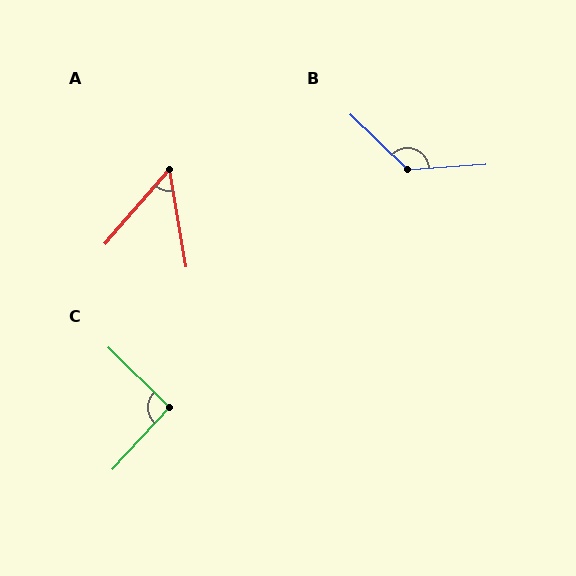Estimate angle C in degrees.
Approximately 92 degrees.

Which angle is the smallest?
A, at approximately 50 degrees.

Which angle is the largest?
B, at approximately 131 degrees.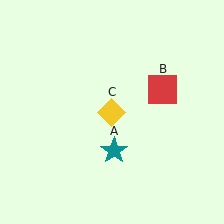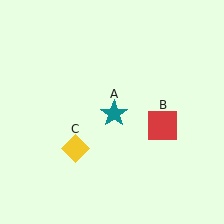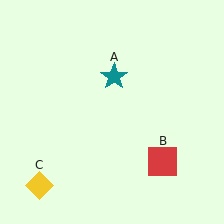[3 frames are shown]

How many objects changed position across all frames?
3 objects changed position: teal star (object A), red square (object B), yellow diamond (object C).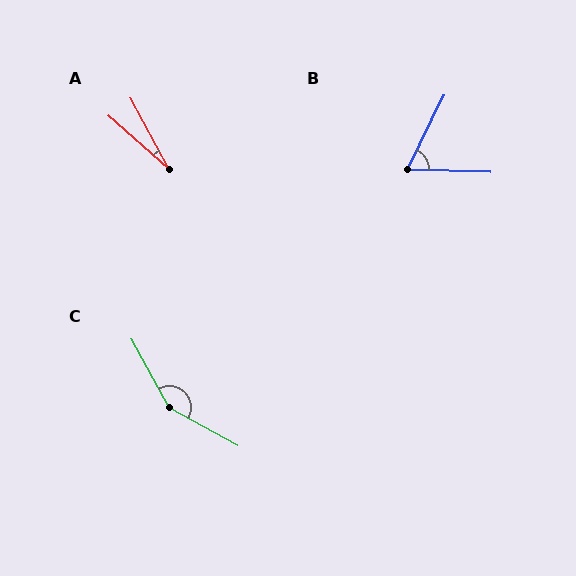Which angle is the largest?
C, at approximately 147 degrees.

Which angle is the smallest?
A, at approximately 20 degrees.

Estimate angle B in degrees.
Approximately 66 degrees.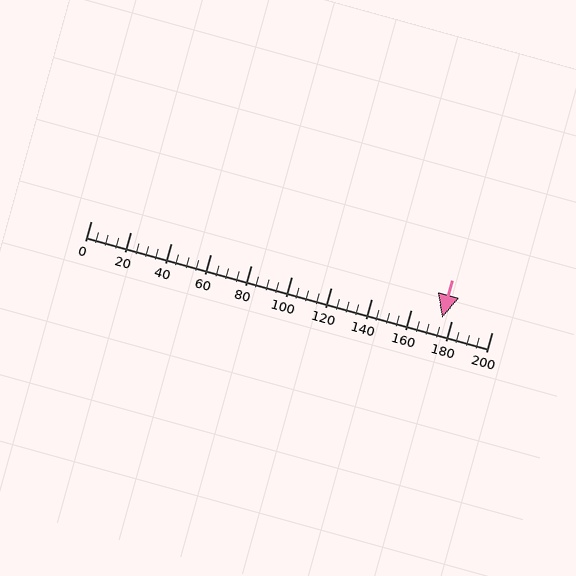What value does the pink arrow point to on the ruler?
The pink arrow points to approximately 175.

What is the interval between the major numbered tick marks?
The major tick marks are spaced 20 units apart.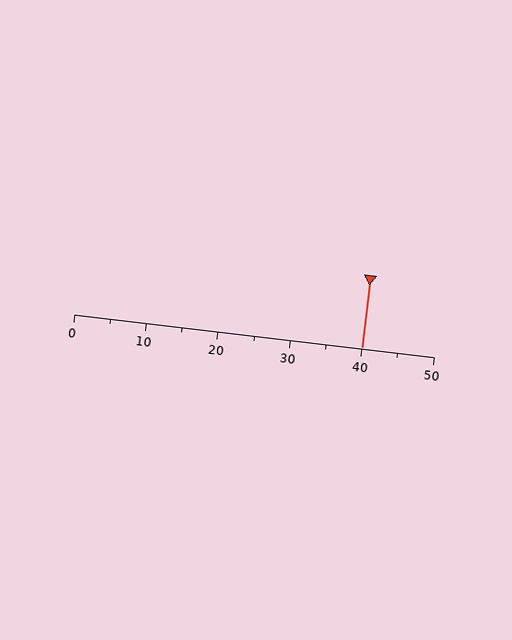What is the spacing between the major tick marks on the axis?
The major ticks are spaced 10 apart.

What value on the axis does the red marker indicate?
The marker indicates approximately 40.